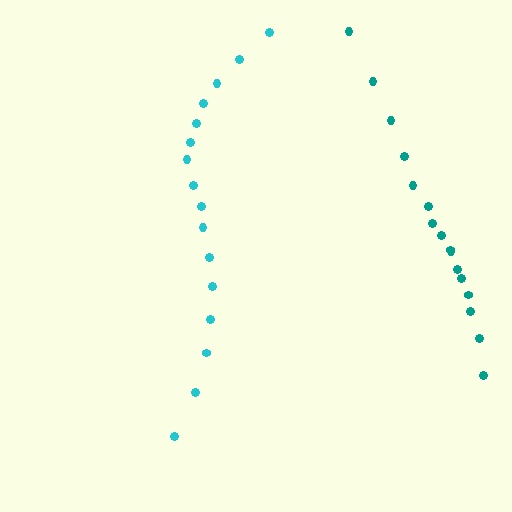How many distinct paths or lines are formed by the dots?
There are 2 distinct paths.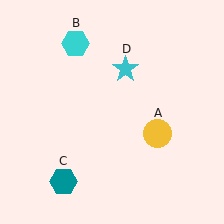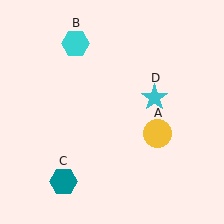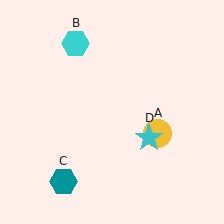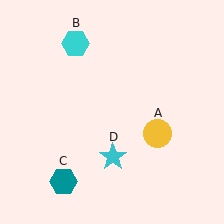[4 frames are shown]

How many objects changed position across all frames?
1 object changed position: cyan star (object D).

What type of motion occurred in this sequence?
The cyan star (object D) rotated clockwise around the center of the scene.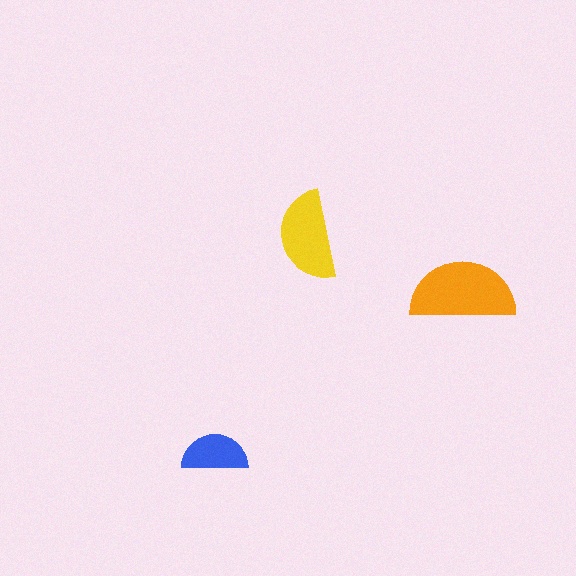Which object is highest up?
The yellow semicircle is topmost.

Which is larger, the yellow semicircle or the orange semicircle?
The orange one.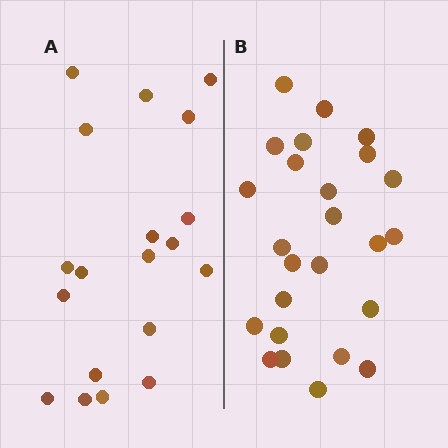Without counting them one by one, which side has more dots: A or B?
Region B (the right region) has more dots.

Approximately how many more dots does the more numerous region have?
Region B has about 6 more dots than region A.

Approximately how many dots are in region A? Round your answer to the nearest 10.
About 20 dots. (The exact count is 19, which rounds to 20.)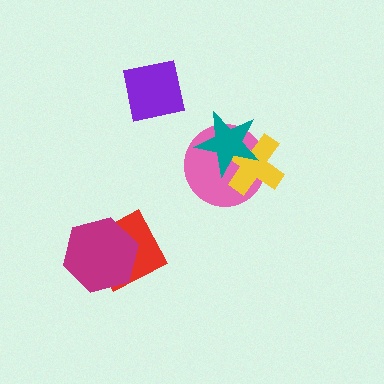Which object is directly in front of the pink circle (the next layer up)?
The yellow cross is directly in front of the pink circle.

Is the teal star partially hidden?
No, no other shape covers it.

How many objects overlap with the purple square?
0 objects overlap with the purple square.